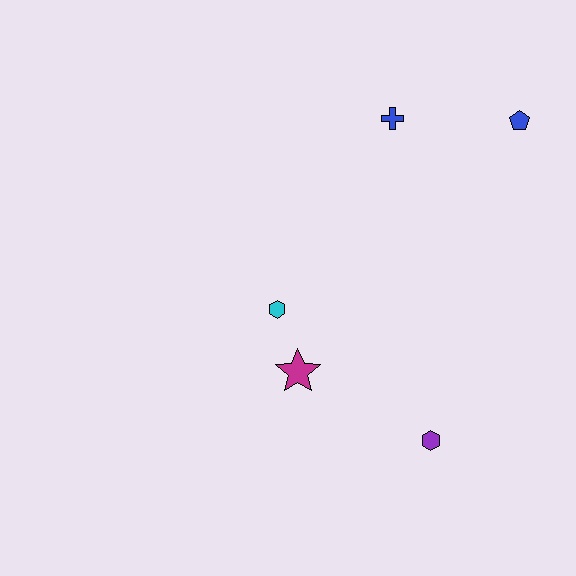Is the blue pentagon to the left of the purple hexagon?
No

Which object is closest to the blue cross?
The blue pentagon is closest to the blue cross.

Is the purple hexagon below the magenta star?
Yes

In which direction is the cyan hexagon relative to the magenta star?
The cyan hexagon is above the magenta star.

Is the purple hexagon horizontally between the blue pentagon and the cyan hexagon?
Yes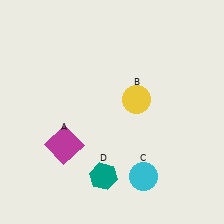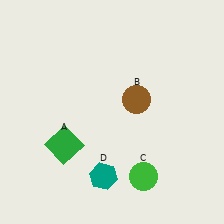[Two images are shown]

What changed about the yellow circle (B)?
In Image 1, B is yellow. In Image 2, it changed to brown.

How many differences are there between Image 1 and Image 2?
There are 3 differences between the two images.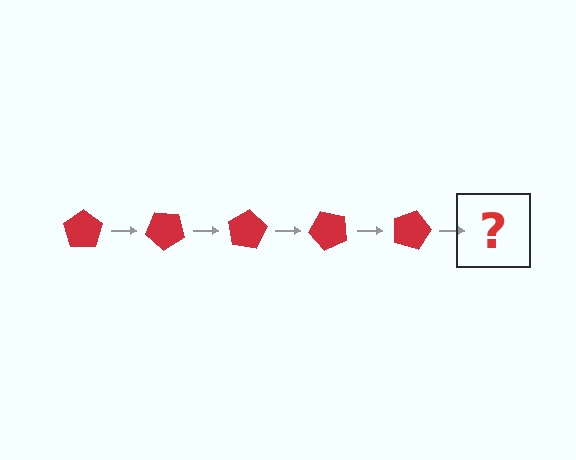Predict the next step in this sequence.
The next step is a red pentagon rotated 200 degrees.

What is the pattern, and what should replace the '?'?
The pattern is that the pentagon rotates 40 degrees each step. The '?' should be a red pentagon rotated 200 degrees.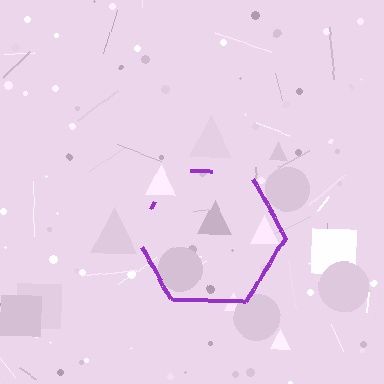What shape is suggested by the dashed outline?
The dashed outline suggests a hexagon.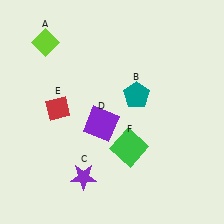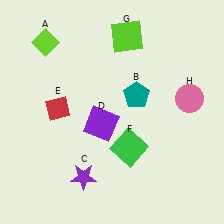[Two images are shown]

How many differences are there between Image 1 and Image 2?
There are 2 differences between the two images.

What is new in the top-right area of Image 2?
A lime square (G) was added in the top-right area of Image 2.